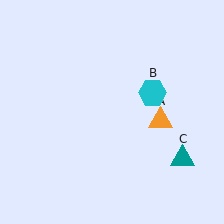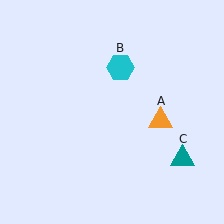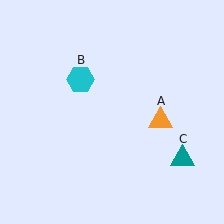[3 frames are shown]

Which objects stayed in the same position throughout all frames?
Orange triangle (object A) and teal triangle (object C) remained stationary.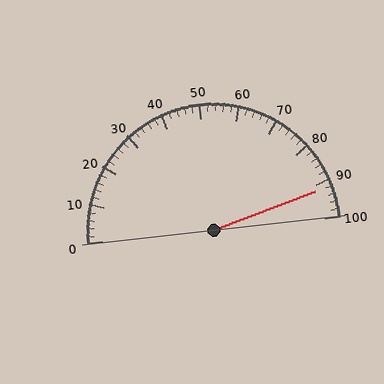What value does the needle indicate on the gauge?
The needle indicates approximately 92.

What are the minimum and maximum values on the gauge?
The gauge ranges from 0 to 100.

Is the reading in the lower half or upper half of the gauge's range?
The reading is in the upper half of the range (0 to 100).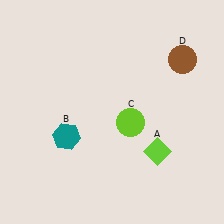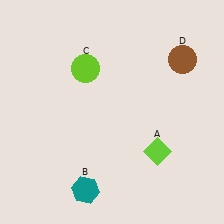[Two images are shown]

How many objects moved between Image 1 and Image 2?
2 objects moved between the two images.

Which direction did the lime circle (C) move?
The lime circle (C) moved up.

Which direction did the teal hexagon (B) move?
The teal hexagon (B) moved down.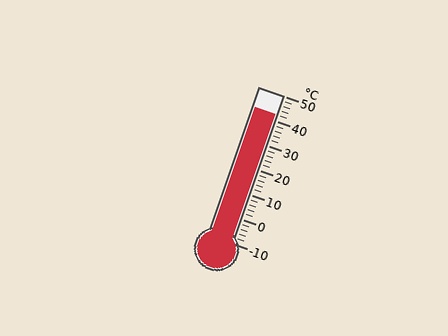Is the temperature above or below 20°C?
The temperature is above 20°C.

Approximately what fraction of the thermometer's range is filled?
The thermometer is filled to approximately 85% of its range.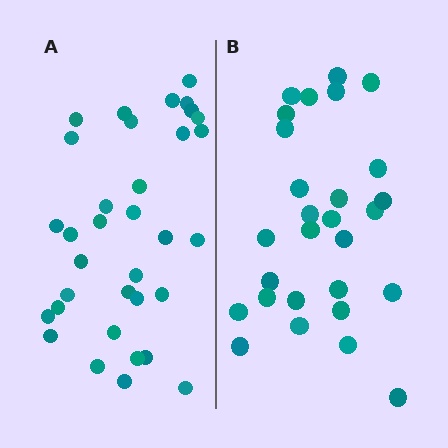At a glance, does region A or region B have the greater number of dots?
Region A (the left region) has more dots.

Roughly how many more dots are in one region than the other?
Region A has about 6 more dots than region B.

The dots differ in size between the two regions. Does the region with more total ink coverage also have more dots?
No. Region B has more total ink coverage because its dots are larger, but region A actually contains more individual dots. Total area can be misleading — the number of items is what matters here.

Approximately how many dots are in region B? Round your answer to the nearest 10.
About 30 dots. (The exact count is 28, which rounds to 30.)